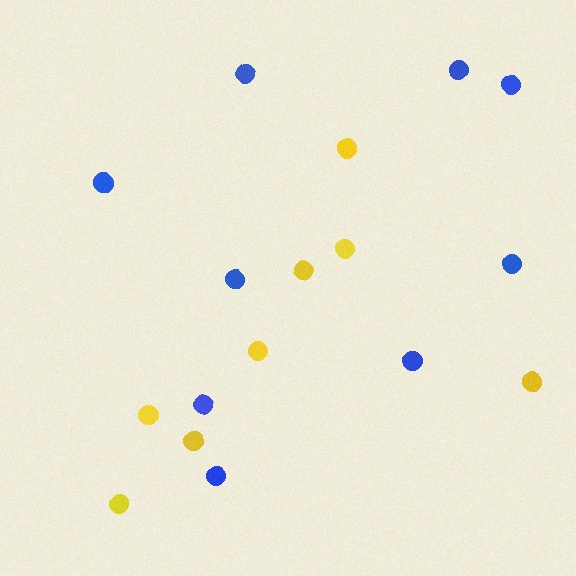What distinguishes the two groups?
There are 2 groups: one group of blue circles (9) and one group of yellow circles (8).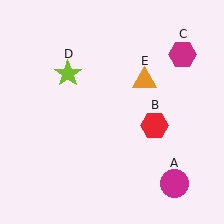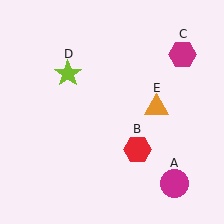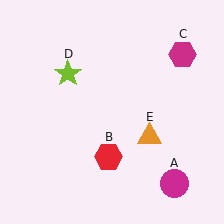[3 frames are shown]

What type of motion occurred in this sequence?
The red hexagon (object B), orange triangle (object E) rotated clockwise around the center of the scene.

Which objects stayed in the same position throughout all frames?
Magenta circle (object A) and magenta hexagon (object C) and lime star (object D) remained stationary.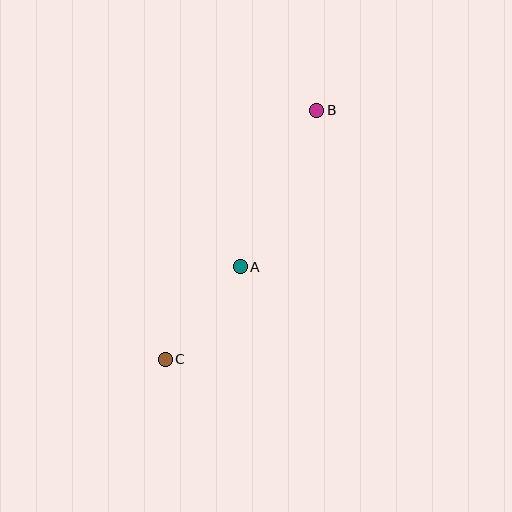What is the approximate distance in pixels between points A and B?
The distance between A and B is approximately 174 pixels.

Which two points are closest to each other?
Points A and C are closest to each other.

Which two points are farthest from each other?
Points B and C are farthest from each other.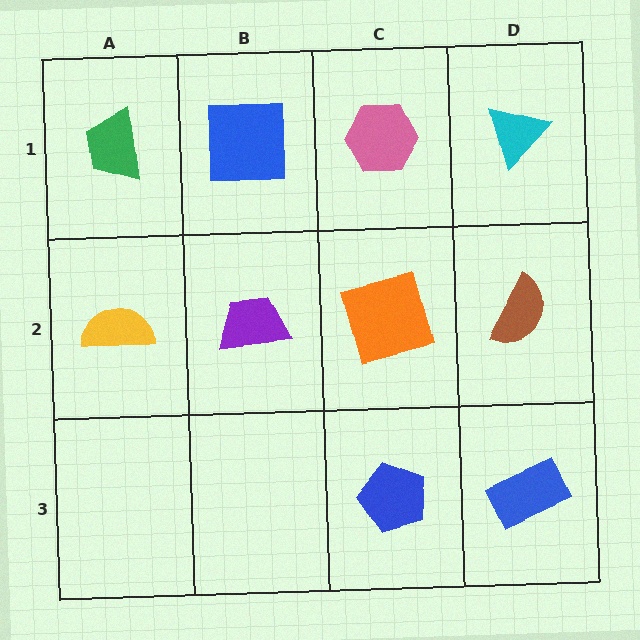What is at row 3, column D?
A blue rectangle.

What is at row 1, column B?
A blue square.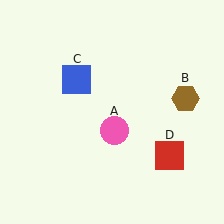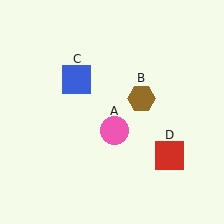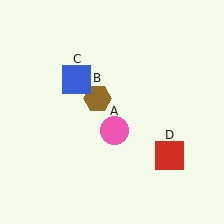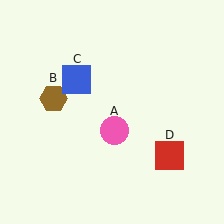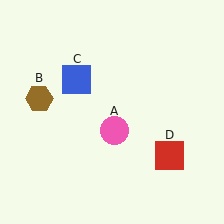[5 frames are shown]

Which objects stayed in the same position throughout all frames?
Pink circle (object A) and blue square (object C) and red square (object D) remained stationary.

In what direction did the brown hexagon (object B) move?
The brown hexagon (object B) moved left.